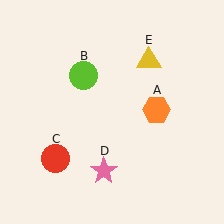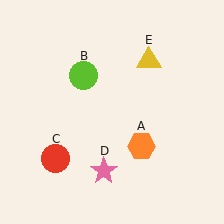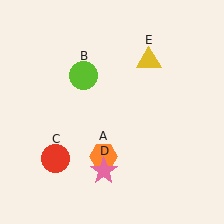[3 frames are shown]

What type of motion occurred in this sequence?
The orange hexagon (object A) rotated clockwise around the center of the scene.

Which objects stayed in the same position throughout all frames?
Lime circle (object B) and red circle (object C) and pink star (object D) and yellow triangle (object E) remained stationary.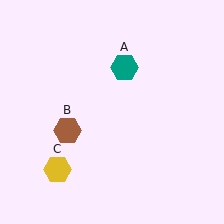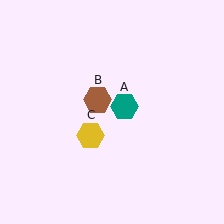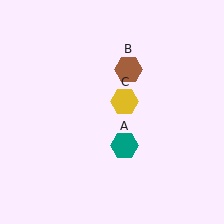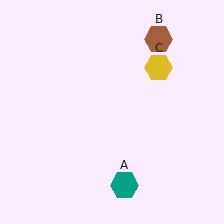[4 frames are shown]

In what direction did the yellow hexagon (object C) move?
The yellow hexagon (object C) moved up and to the right.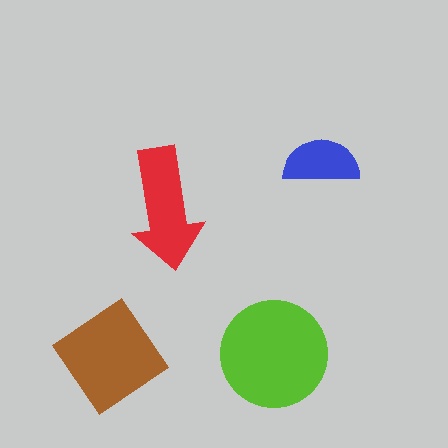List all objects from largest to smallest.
The lime circle, the brown diamond, the red arrow, the blue semicircle.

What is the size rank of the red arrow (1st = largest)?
3rd.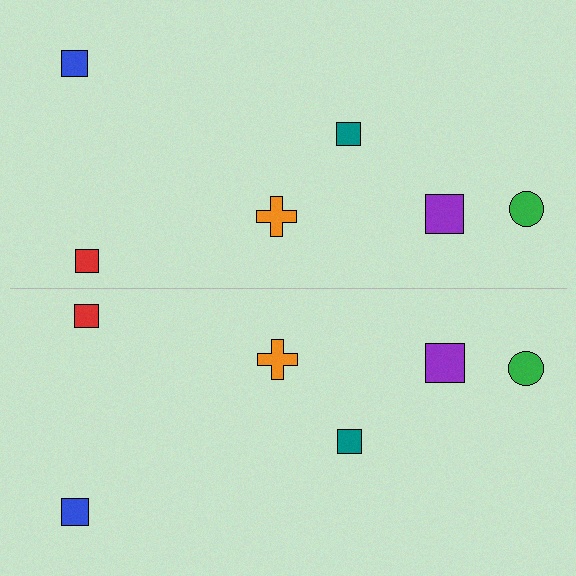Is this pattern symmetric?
Yes, this pattern has bilateral (reflection) symmetry.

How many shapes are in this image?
There are 12 shapes in this image.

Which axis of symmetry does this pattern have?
The pattern has a horizontal axis of symmetry running through the center of the image.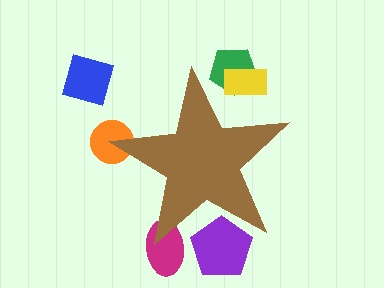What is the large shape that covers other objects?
A brown star.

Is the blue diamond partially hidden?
No, the blue diamond is fully visible.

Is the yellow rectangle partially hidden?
Yes, the yellow rectangle is partially hidden behind the brown star.